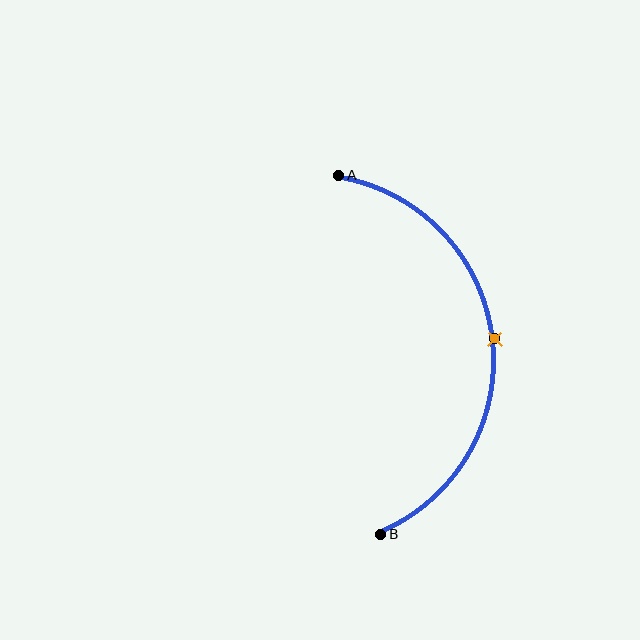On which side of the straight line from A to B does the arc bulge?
The arc bulges to the right of the straight line connecting A and B.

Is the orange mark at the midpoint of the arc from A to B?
Yes. The orange mark lies on the arc at equal arc-length from both A and B — it is the arc midpoint.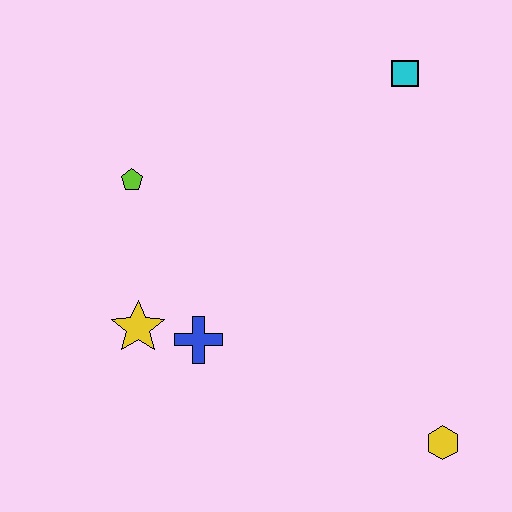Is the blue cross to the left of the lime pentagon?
No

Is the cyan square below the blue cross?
No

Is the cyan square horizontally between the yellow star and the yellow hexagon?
Yes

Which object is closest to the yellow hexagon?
The blue cross is closest to the yellow hexagon.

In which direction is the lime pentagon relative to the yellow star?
The lime pentagon is above the yellow star.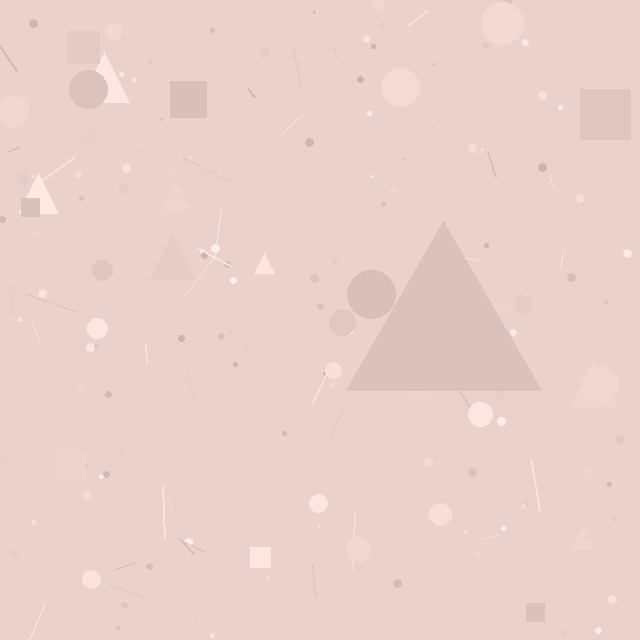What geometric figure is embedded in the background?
A triangle is embedded in the background.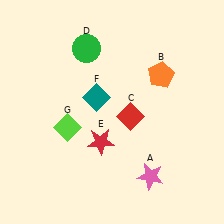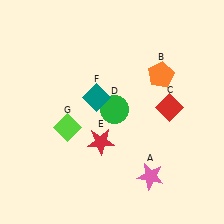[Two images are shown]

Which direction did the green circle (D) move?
The green circle (D) moved down.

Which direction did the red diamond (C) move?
The red diamond (C) moved right.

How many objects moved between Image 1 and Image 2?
2 objects moved between the two images.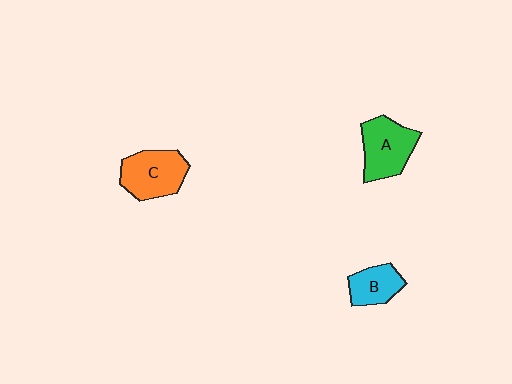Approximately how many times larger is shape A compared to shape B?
Approximately 1.5 times.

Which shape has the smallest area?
Shape B (cyan).